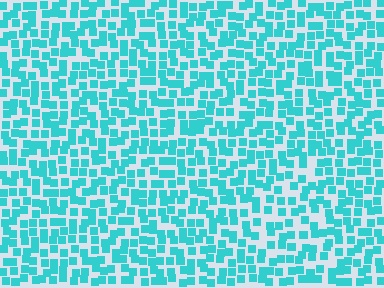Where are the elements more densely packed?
The elements are more densely packed outside the triangle boundary.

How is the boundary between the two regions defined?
The boundary is defined by a change in element density (approximately 1.4x ratio). All elements are the same color, size, and shape.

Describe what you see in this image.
The image contains small cyan elements arranged at two different densities. A triangle-shaped region is visible where the elements are less densely packed than the surrounding area.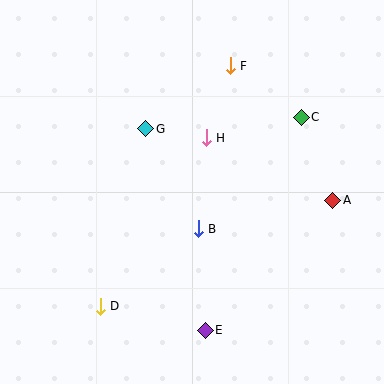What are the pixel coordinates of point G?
Point G is at (146, 129).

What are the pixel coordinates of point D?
Point D is at (100, 306).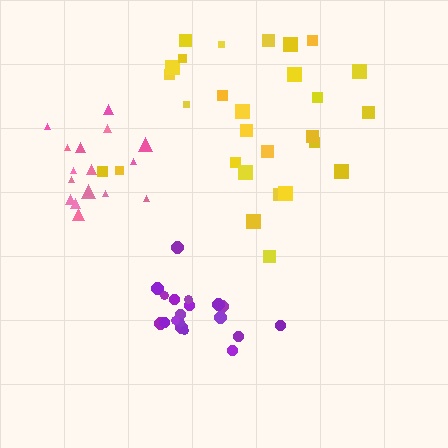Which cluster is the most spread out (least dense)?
Yellow.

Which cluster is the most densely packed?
Purple.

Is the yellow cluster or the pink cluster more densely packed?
Pink.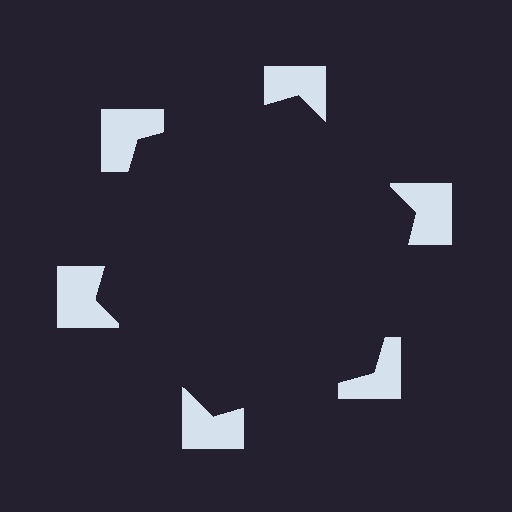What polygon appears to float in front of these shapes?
An illusory hexagon — its edges are inferred from the aligned wedge cuts in the notched squares, not physically drawn.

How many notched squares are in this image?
There are 6 — one at each vertex of the illusory hexagon.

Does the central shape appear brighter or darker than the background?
It typically appears slightly darker than the background, even though no actual brightness change is drawn.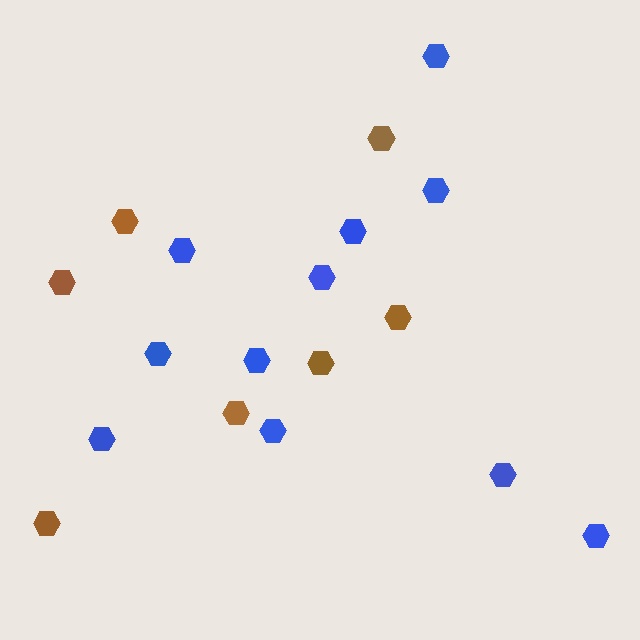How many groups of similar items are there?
There are 2 groups: one group of blue hexagons (11) and one group of brown hexagons (7).